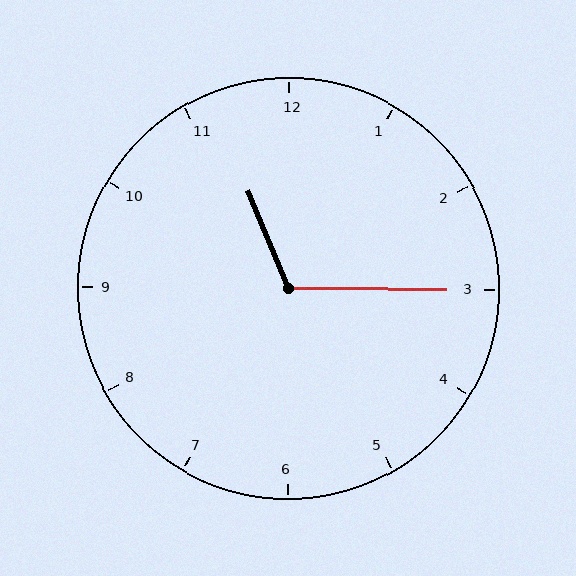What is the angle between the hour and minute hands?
Approximately 112 degrees.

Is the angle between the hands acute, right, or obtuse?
It is obtuse.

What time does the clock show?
11:15.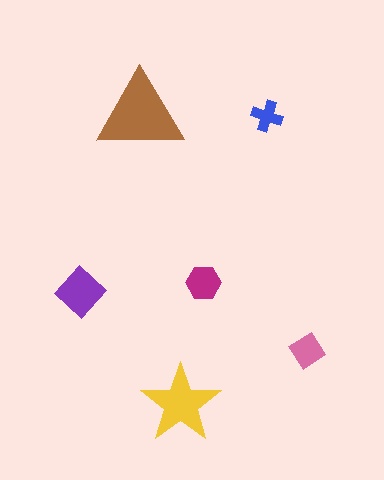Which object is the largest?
The brown triangle.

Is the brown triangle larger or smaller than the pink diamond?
Larger.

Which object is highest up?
The brown triangle is topmost.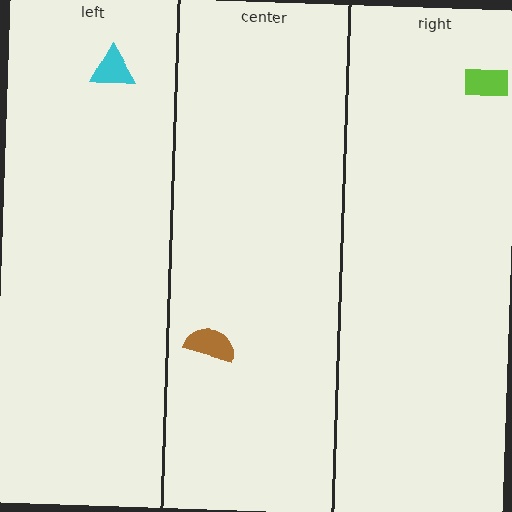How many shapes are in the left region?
1.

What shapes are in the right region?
The lime rectangle.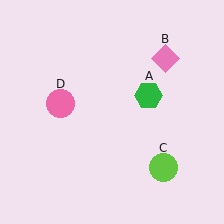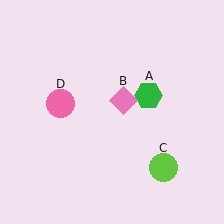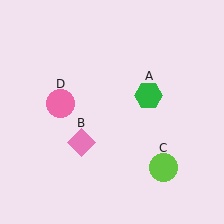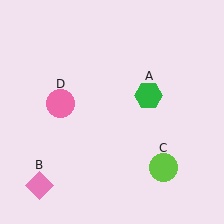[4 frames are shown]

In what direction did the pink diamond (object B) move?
The pink diamond (object B) moved down and to the left.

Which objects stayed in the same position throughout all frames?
Green hexagon (object A) and lime circle (object C) and pink circle (object D) remained stationary.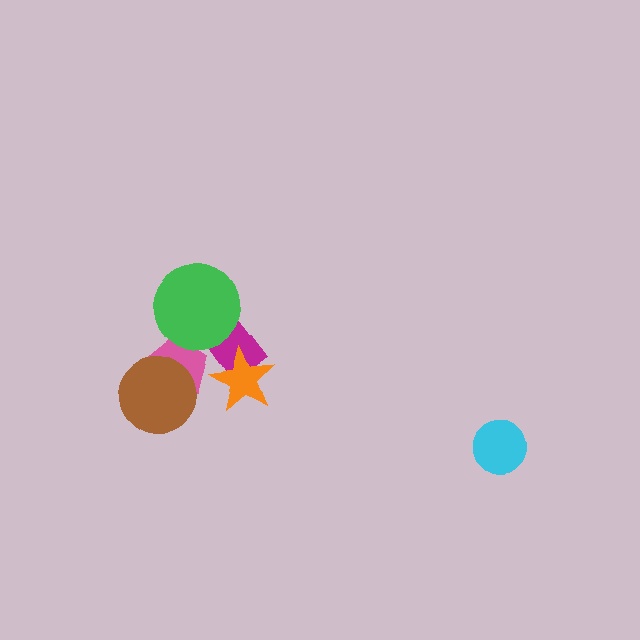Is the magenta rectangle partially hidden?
Yes, it is partially covered by another shape.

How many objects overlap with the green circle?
2 objects overlap with the green circle.